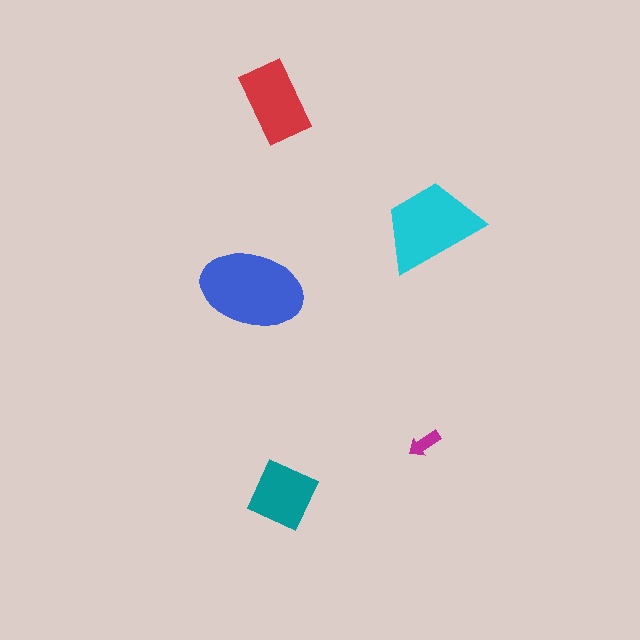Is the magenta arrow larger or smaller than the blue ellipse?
Smaller.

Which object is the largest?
The blue ellipse.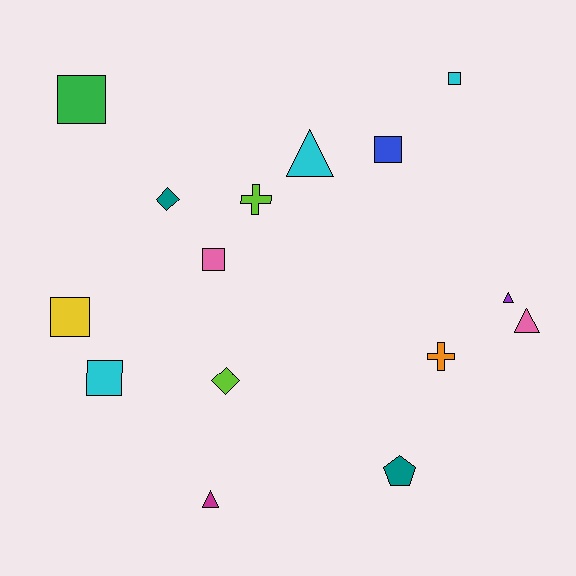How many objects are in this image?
There are 15 objects.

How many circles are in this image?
There are no circles.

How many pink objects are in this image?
There are 2 pink objects.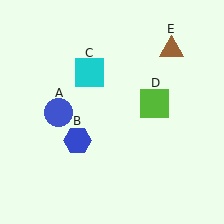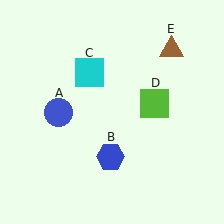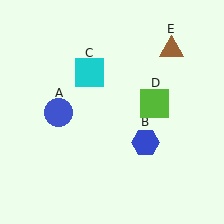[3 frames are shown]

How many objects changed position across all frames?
1 object changed position: blue hexagon (object B).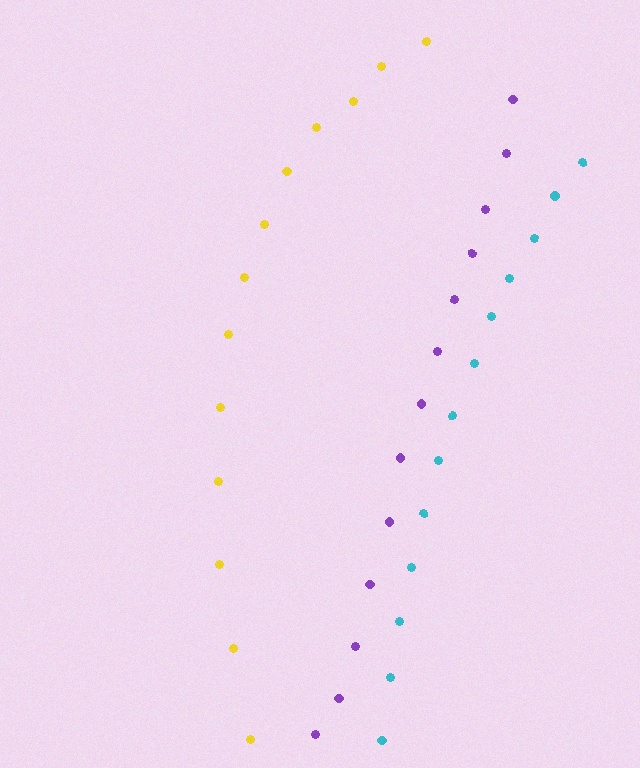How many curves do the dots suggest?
There are 3 distinct paths.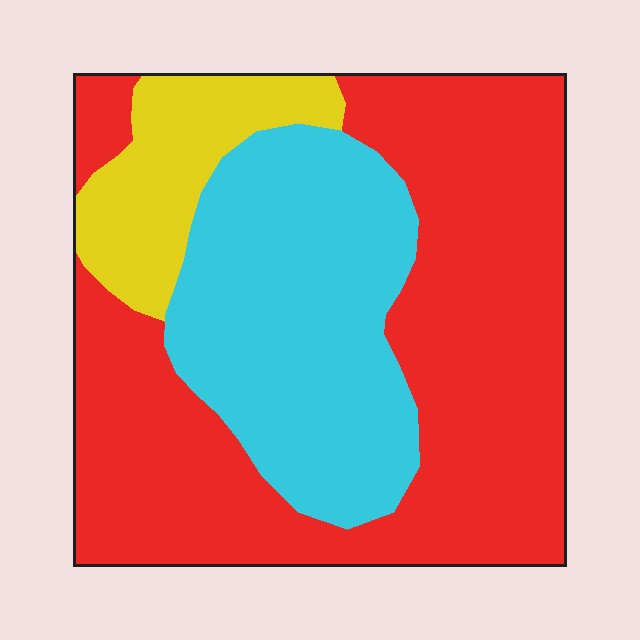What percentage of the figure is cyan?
Cyan takes up about one third (1/3) of the figure.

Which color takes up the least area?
Yellow, at roughly 15%.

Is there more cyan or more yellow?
Cyan.